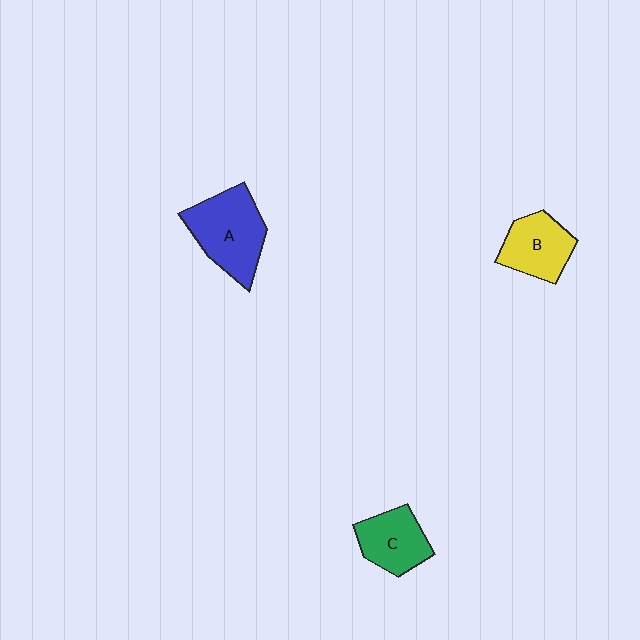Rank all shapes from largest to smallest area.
From largest to smallest: A (blue), B (yellow), C (green).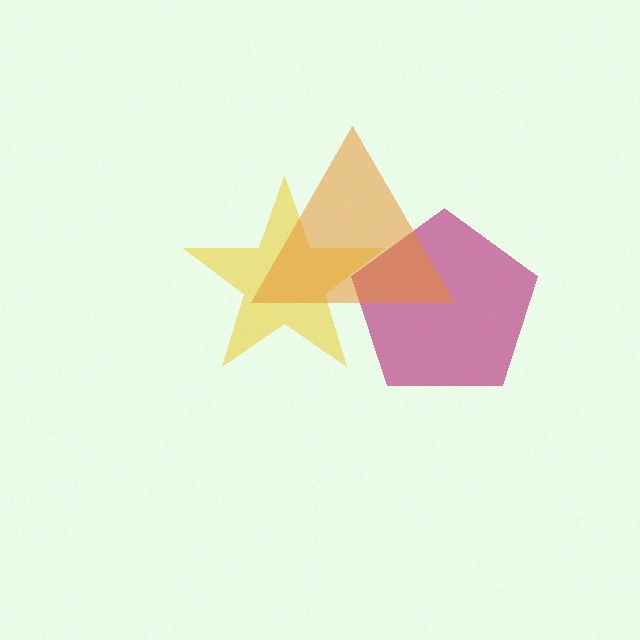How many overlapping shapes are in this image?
There are 3 overlapping shapes in the image.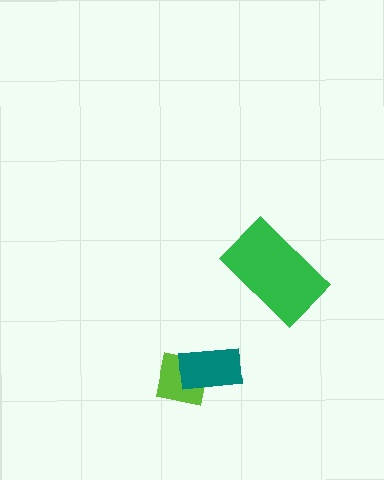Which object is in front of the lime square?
The teal rectangle is in front of the lime square.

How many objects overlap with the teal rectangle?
1 object overlaps with the teal rectangle.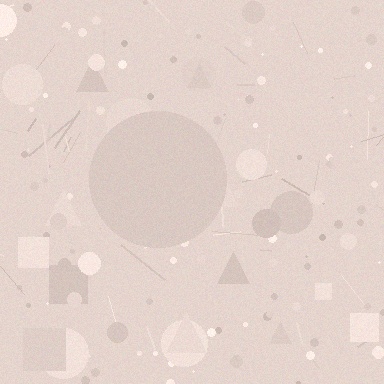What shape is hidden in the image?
A circle is hidden in the image.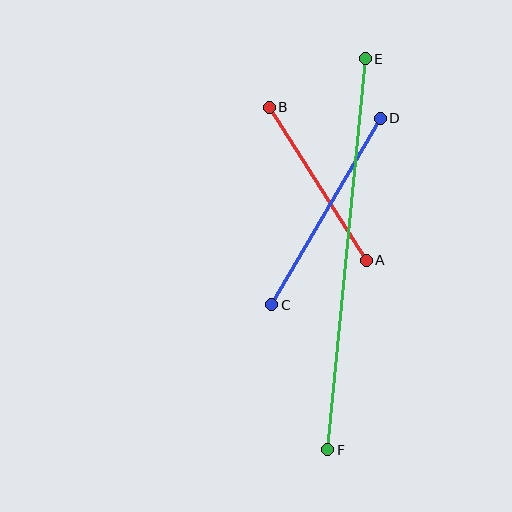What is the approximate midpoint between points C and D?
The midpoint is at approximately (326, 212) pixels.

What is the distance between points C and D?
The distance is approximately 216 pixels.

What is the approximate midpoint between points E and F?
The midpoint is at approximately (346, 254) pixels.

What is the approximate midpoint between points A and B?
The midpoint is at approximately (318, 184) pixels.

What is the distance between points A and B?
The distance is approximately 181 pixels.